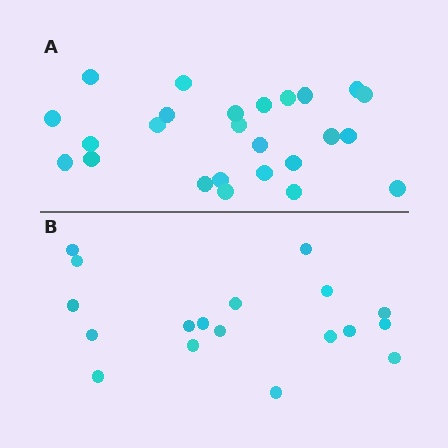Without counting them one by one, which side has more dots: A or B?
Region A (the top region) has more dots.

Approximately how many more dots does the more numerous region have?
Region A has roughly 8 or so more dots than region B.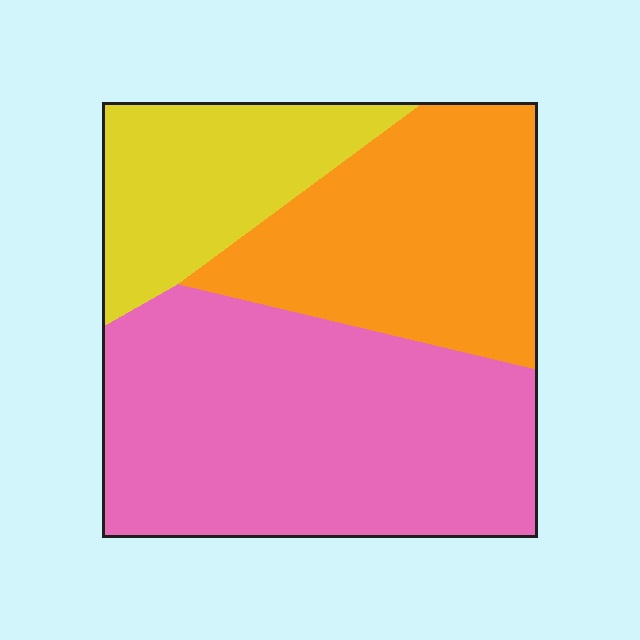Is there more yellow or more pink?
Pink.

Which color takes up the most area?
Pink, at roughly 50%.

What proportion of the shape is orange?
Orange covers around 30% of the shape.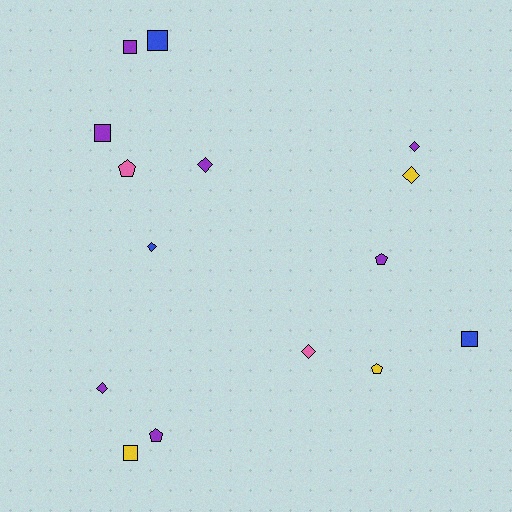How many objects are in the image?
There are 15 objects.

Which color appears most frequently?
Purple, with 7 objects.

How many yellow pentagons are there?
There is 1 yellow pentagon.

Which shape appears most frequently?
Diamond, with 6 objects.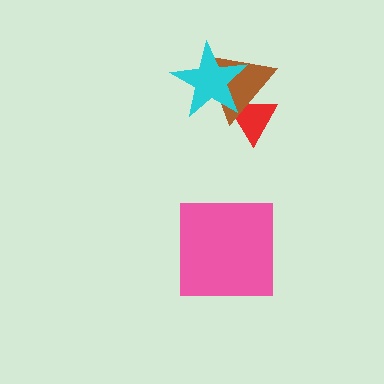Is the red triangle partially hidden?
Yes, it is partially covered by another shape.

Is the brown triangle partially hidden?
Yes, it is partially covered by another shape.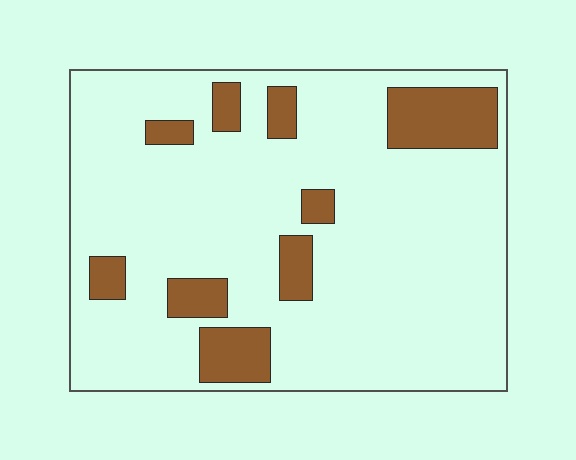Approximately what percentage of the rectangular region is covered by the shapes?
Approximately 15%.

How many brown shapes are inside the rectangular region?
9.